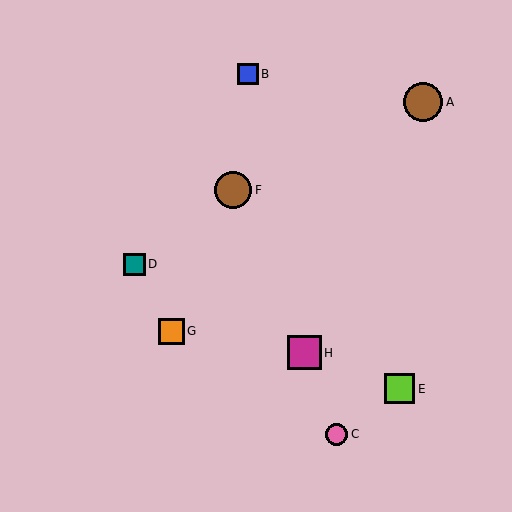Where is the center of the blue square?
The center of the blue square is at (248, 74).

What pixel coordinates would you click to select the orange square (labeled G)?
Click at (171, 331) to select the orange square G.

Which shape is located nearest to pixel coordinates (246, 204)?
The brown circle (labeled F) at (233, 190) is nearest to that location.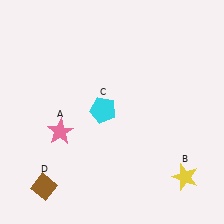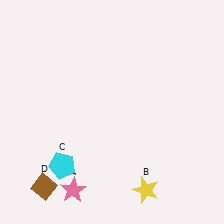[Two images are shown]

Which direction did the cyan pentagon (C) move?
The cyan pentagon (C) moved down.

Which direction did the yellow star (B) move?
The yellow star (B) moved left.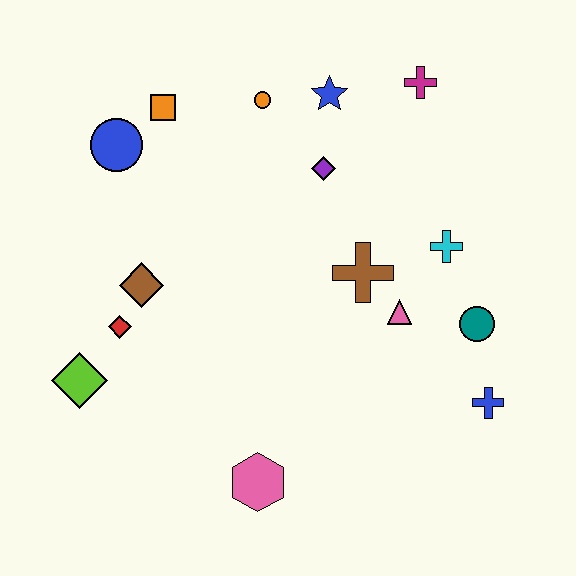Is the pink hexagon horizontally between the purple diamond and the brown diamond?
Yes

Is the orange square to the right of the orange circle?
No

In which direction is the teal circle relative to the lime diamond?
The teal circle is to the right of the lime diamond.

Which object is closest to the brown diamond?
The red diamond is closest to the brown diamond.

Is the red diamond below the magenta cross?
Yes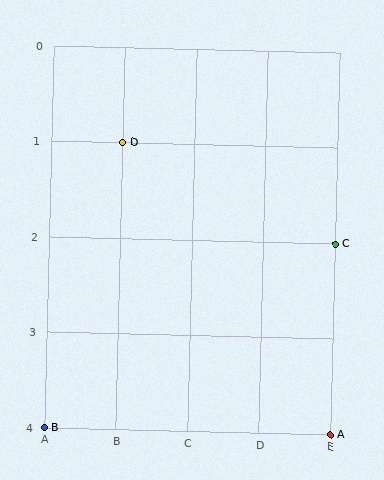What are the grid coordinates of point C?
Point C is at grid coordinates (E, 2).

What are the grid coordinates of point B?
Point B is at grid coordinates (A, 4).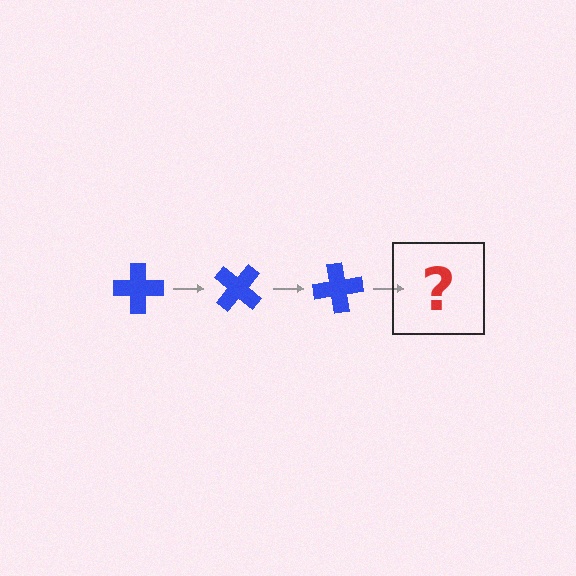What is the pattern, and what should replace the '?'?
The pattern is that the cross rotates 40 degrees each step. The '?' should be a blue cross rotated 120 degrees.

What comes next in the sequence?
The next element should be a blue cross rotated 120 degrees.